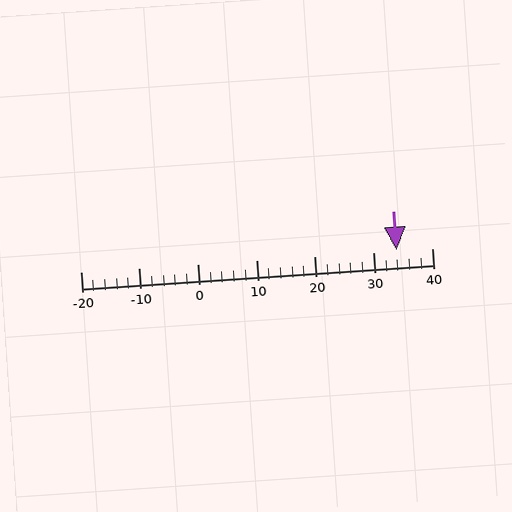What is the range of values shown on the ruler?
The ruler shows values from -20 to 40.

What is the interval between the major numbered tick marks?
The major tick marks are spaced 10 units apart.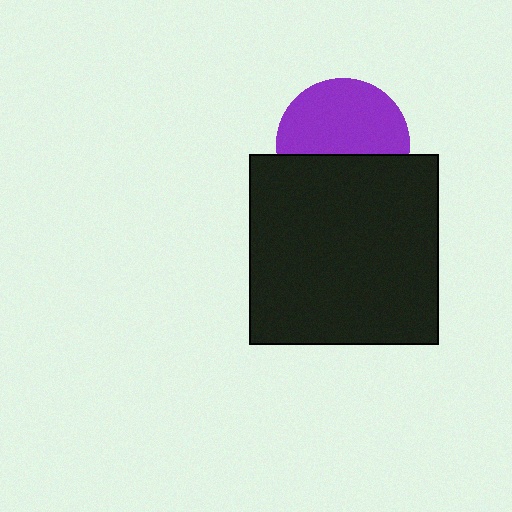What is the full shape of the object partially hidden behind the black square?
The partially hidden object is a purple circle.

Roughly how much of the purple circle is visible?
About half of it is visible (roughly 59%).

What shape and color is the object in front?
The object in front is a black square.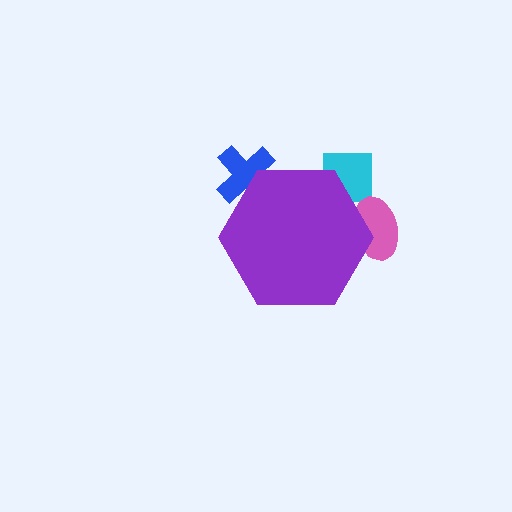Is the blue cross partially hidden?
Yes, the blue cross is partially hidden behind the purple hexagon.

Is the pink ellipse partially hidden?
Yes, the pink ellipse is partially hidden behind the purple hexagon.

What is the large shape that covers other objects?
A purple hexagon.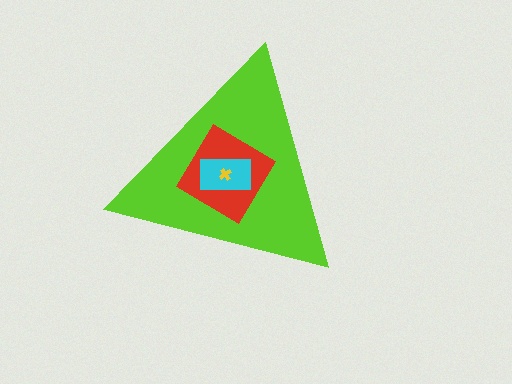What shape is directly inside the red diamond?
The cyan rectangle.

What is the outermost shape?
The lime triangle.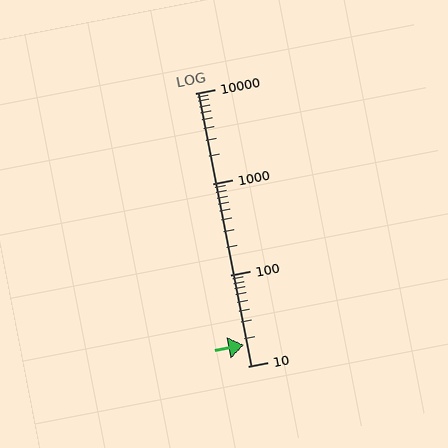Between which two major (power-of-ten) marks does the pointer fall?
The pointer is between 10 and 100.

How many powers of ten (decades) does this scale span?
The scale spans 3 decades, from 10 to 10000.